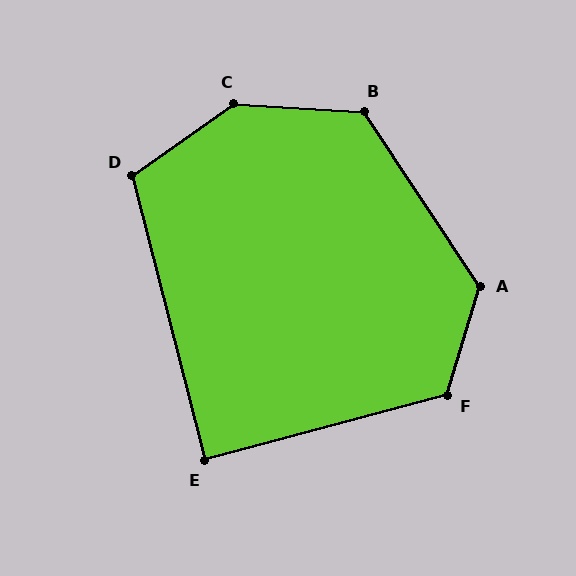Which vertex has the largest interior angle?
C, at approximately 141 degrees.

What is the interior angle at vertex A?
Approximately 130 degrees (obtuse).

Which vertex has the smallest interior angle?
E, at approximately 89 degrees.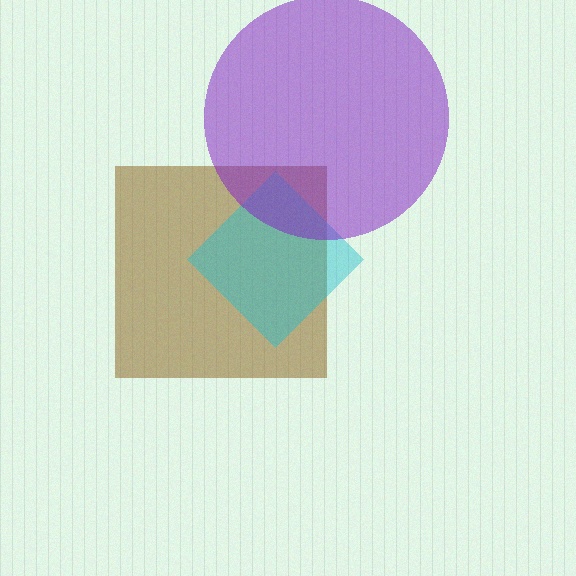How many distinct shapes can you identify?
There are 3 distinct shapes: a brown square, a cyan diamond, a purple circle.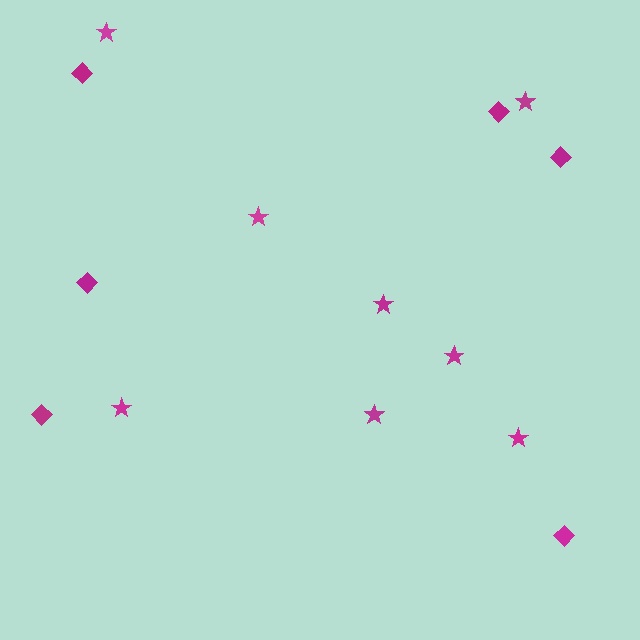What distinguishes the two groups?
There are 2 groups: one group of diamonds (6) and one group of stars (8).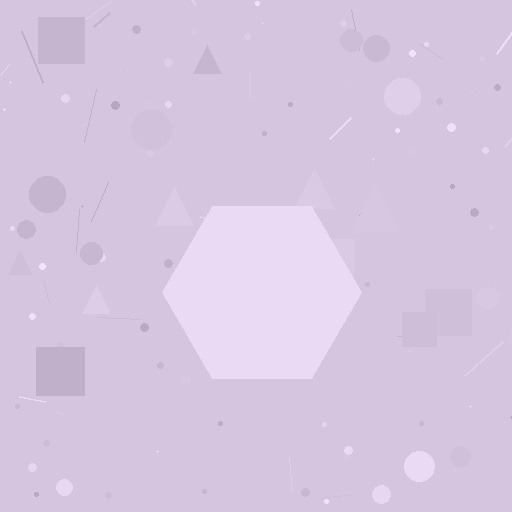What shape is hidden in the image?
A hexagon is hidden in the image.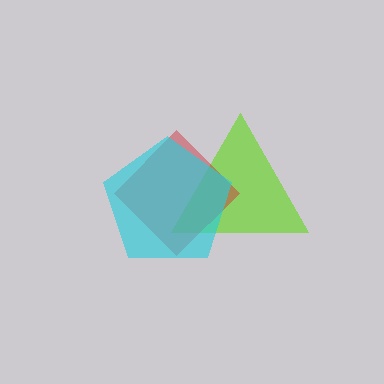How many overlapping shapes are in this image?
There are 3 overlapping shapes in the image.